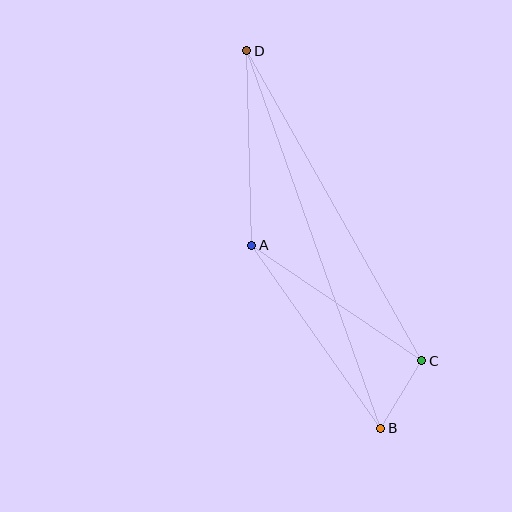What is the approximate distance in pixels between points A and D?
The distance between A and D is approximately 194 pixels.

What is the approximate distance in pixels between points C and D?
The distance between C and D is approximately 356 pixels.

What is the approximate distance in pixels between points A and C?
The distance between A and C is approximately 205 pixels.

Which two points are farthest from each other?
Points B and D are farthest from each other.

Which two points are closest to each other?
Points B and C are closest to each other.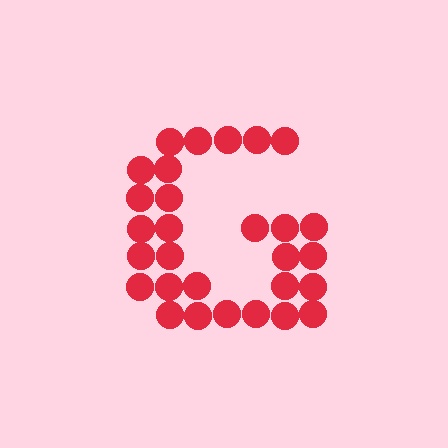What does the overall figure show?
The overall figure shows the letter G.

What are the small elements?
The small elements are circles.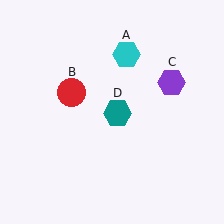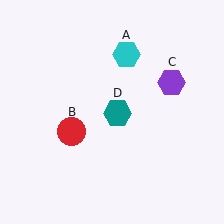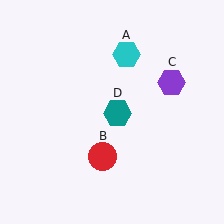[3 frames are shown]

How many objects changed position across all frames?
1 object changed position: red circle (object B).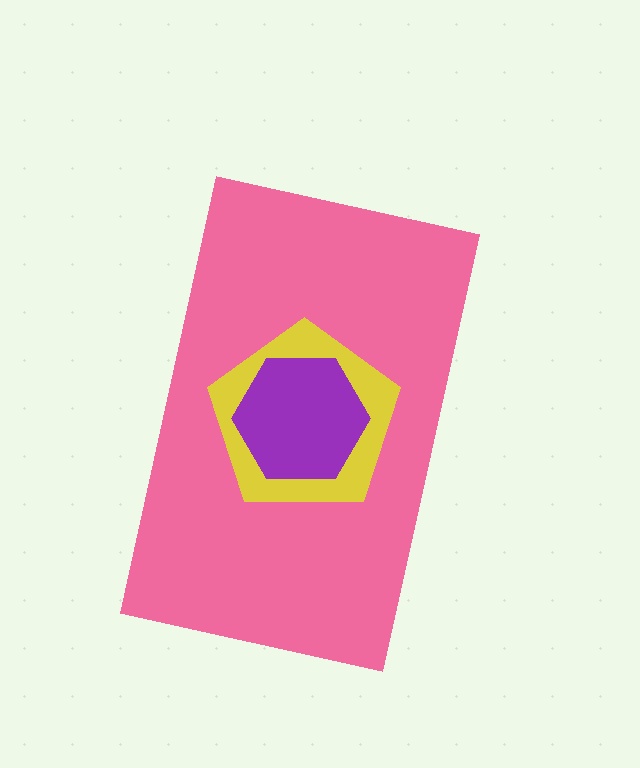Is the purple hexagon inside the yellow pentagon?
Yes.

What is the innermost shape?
The purple hexagon.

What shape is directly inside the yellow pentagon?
The purple hexagon.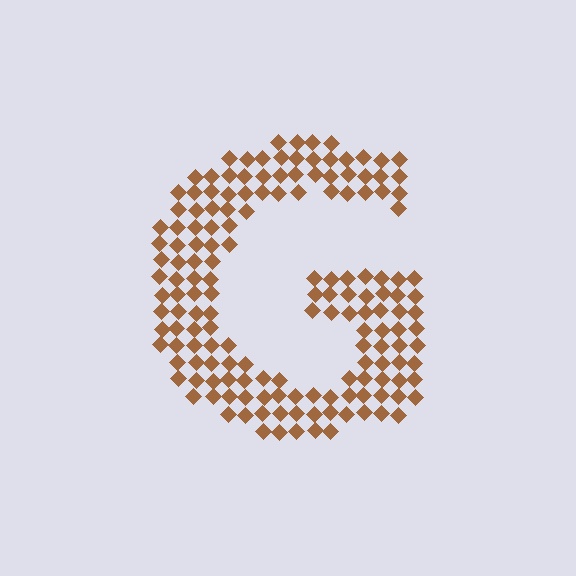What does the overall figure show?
The overall figure shows the letter G.